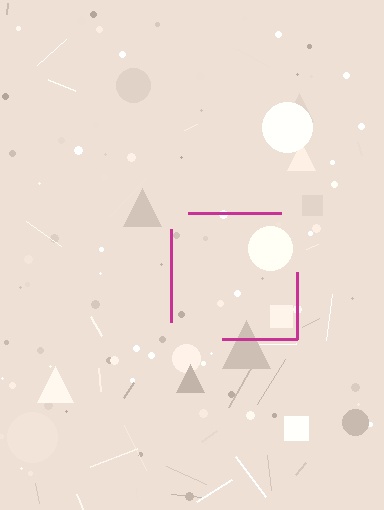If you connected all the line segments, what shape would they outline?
They would outline a square.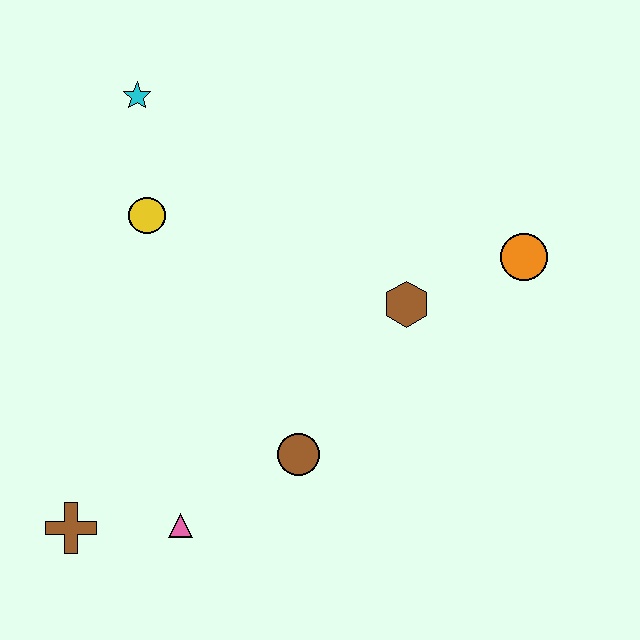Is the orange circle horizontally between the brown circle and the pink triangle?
No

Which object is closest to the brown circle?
The pink triangle is closest to the brown circle.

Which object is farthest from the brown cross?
The orange circle is farthest from the brown cross.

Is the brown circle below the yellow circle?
Yes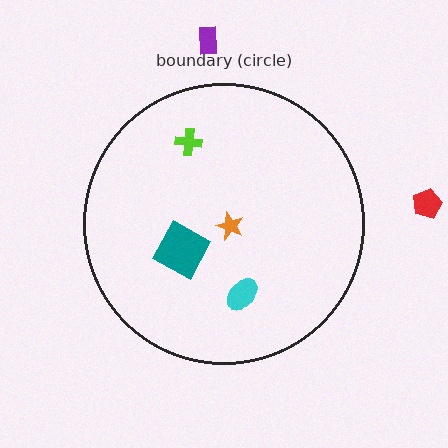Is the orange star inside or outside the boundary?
Inside.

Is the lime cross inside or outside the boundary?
Inside.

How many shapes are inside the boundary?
4 inside, 2 outside.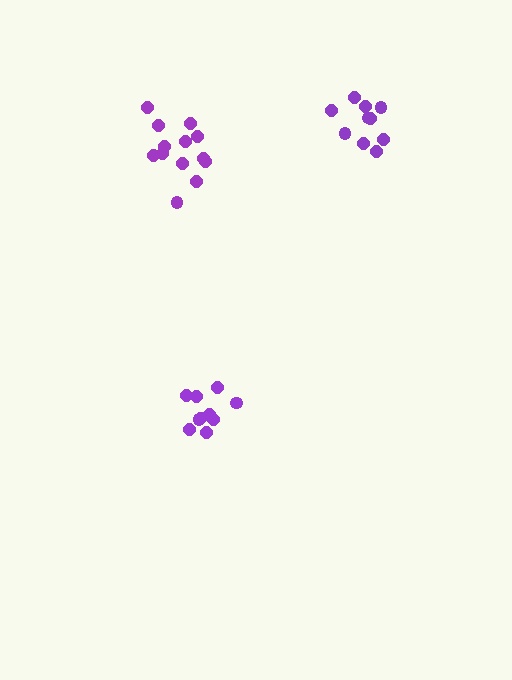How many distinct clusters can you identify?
There are 3 distinct clusters.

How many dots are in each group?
Group 1: 13 dots, Group 2: 10 dots, Group 3: 10 dots (33 total).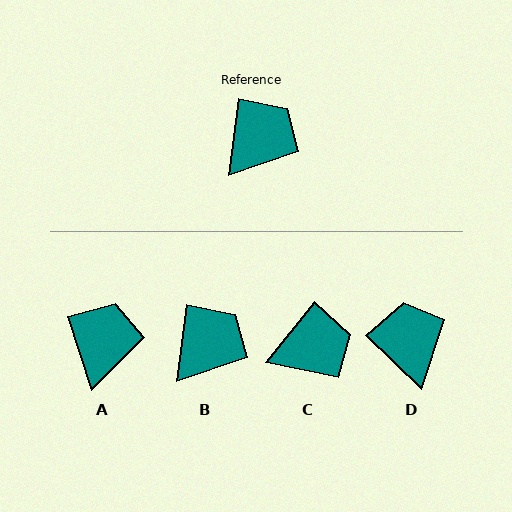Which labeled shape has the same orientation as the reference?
B.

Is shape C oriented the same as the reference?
No, it is off by about 31 degrees.